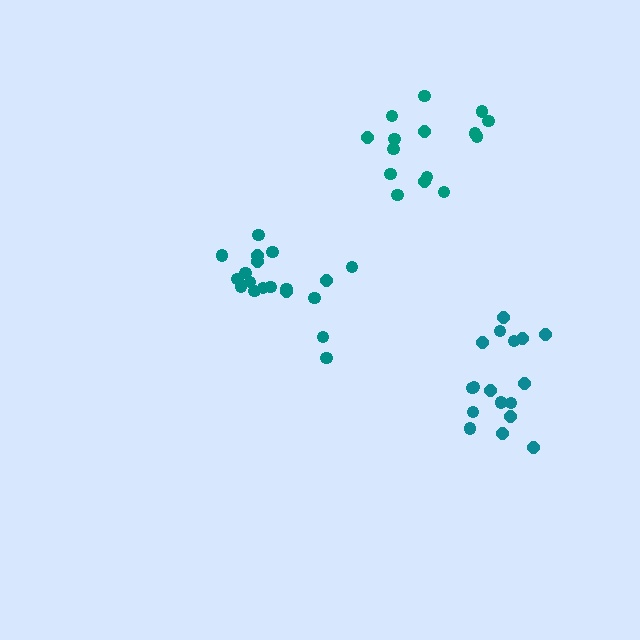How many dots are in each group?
Group 1: 17 dots, Group 2: 19 dots, Group 3: 15 dots (51 total).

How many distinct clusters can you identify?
There are 3 distinct clusters.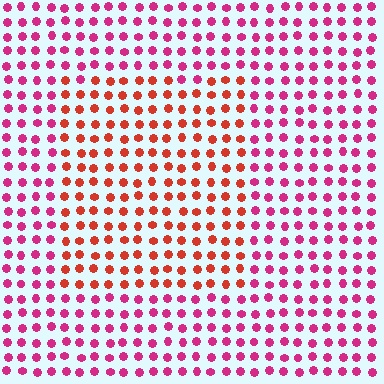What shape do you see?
I see a rectangle.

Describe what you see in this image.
The image is filled with small magenta elements in a uniform arrangement. A rectangle-shaped region is visible where the elements are tinted to a slightly different hue, forming a subtle color boundary.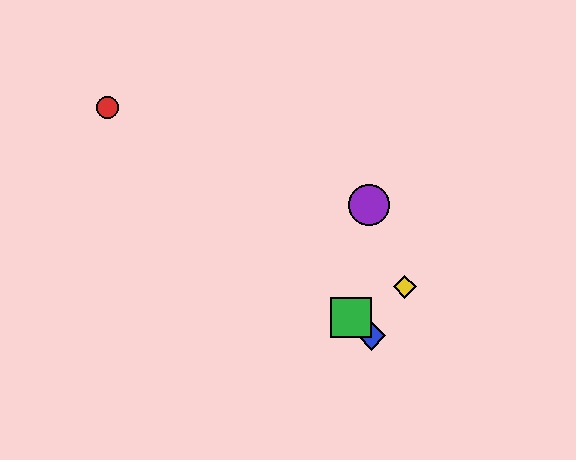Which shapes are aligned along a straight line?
The red circle, the blue diamond, the green square are aligned along a straight line.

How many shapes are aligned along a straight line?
3 shapes (the red circle, the blue diamond, the green square) are aligned along a straight line.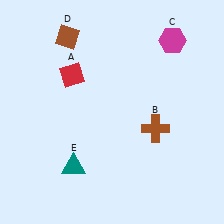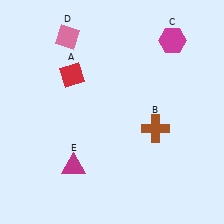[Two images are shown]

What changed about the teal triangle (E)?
In Image 1, E is teal. In Image 2, it changed to magenta.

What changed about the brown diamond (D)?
In Image 1, D is brown. In Image 2, it changed to pink.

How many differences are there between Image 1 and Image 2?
There are 2 differences between the two images.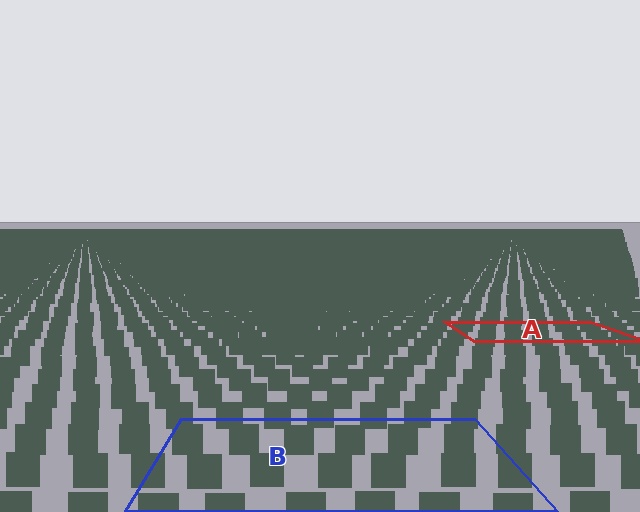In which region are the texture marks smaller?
The texture marks are smaller in region A, because it is farther away.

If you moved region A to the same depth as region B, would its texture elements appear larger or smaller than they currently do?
They would appear larger. At a closer depth, the same texture elements are projected at a bigger on-screen size.